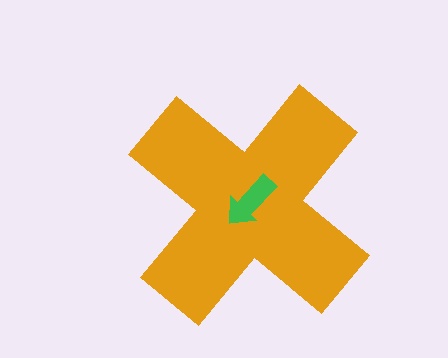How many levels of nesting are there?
2.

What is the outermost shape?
The orange cross.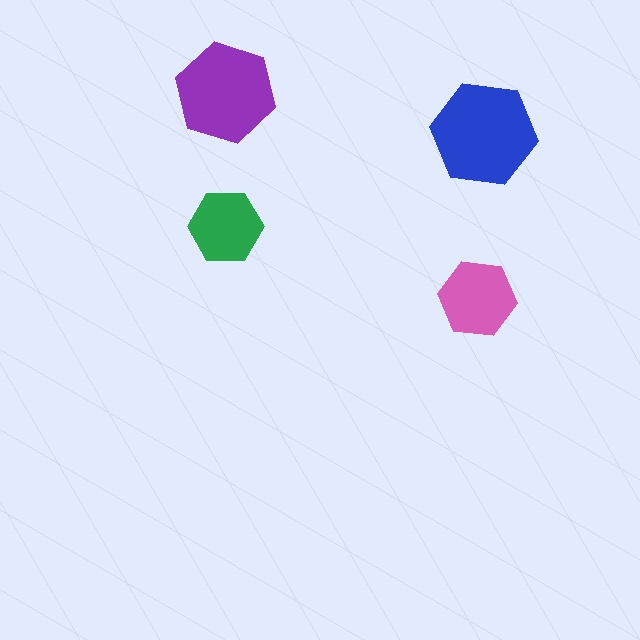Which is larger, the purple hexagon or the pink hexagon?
The purple one.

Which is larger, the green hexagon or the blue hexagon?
The blue one.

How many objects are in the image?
There are 4 objects in the image.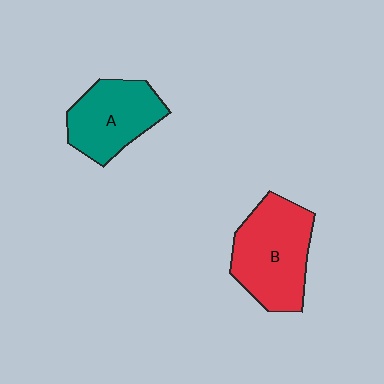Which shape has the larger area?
Shape B (red).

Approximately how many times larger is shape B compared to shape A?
Approximately 1.2 times.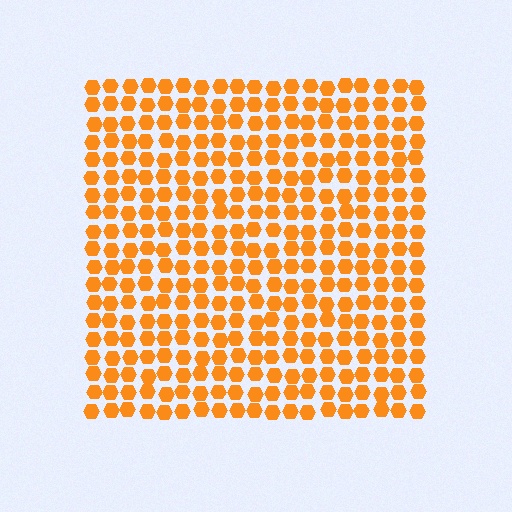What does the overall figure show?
The overall figure shows a square.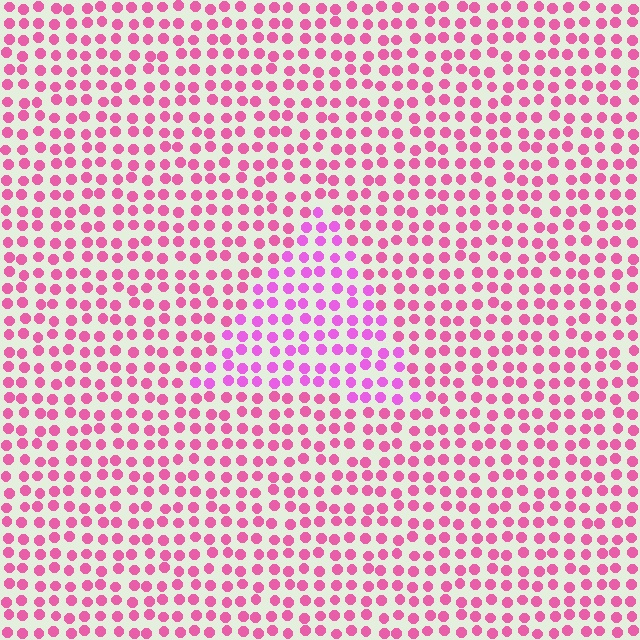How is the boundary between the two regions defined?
The boundary is defined purely by a slight shift in hue (about 26 degrees). Spacing, size, and orientation are identical on both sides.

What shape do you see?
I see a triangle.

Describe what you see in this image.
The image is filled with small pink elements in a uniform arrangement. A triangle-shaped region is visible where the elements are tinted to a slightly different hue, forming a subtle color boundary.